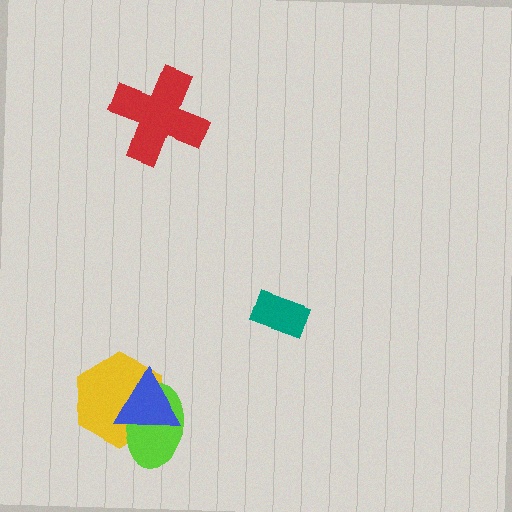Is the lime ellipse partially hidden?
Yes, it is partially covered by another shape.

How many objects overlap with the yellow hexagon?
2 objects overlap with the yellow hexagon.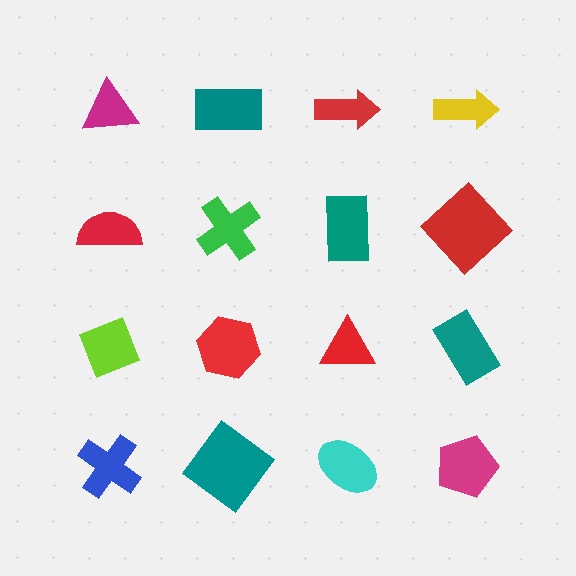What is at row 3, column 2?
A red hexagon.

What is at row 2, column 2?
A green cross.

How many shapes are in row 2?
4 shapes.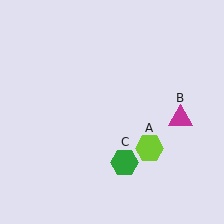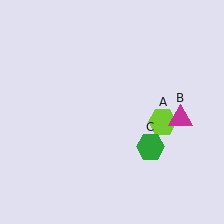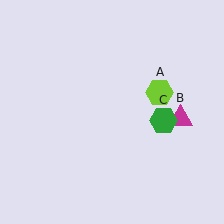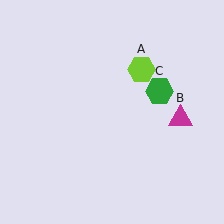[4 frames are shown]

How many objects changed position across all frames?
2 objects changed position: lime hexagon (object A), green hexagon (object C).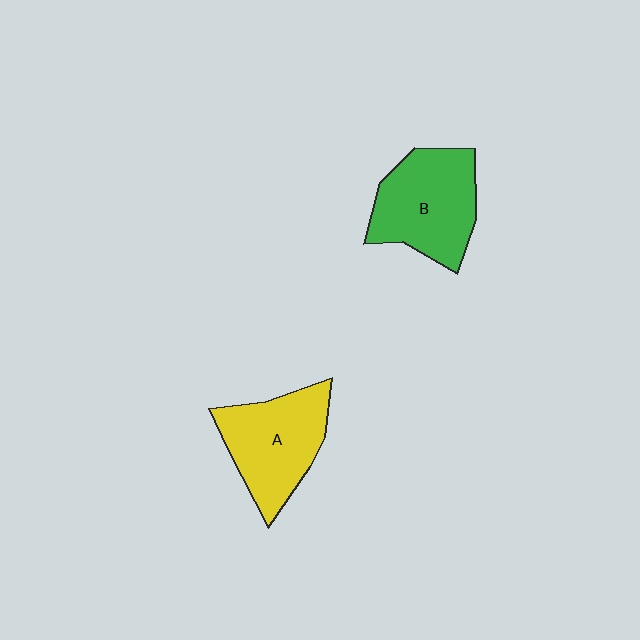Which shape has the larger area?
Shape B (green).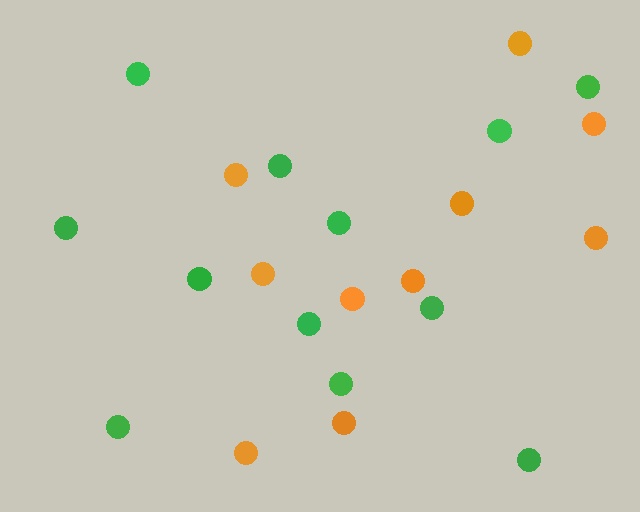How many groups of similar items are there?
There are 2 groups: one group of green circles (12) and one group of orange circles (10).